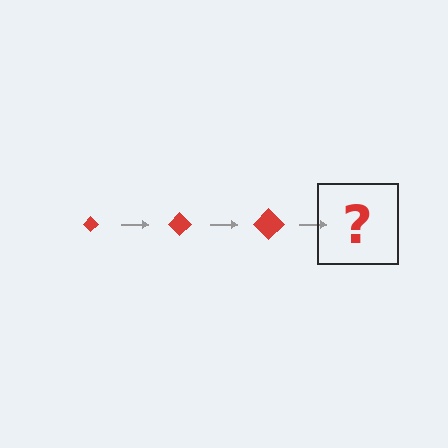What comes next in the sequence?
The next element should be a red diamond, larger than the previous one.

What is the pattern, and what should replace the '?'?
The pattern is that the diamond gets progressively larger each step. The '?' should be a red diamond, larger than the previous one.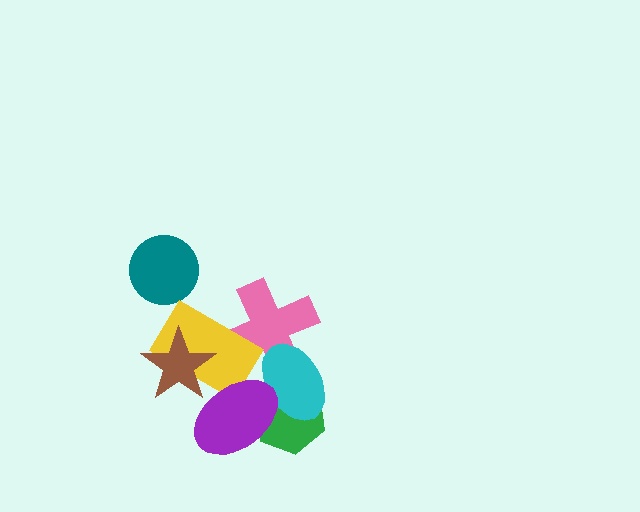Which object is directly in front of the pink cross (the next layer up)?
The cyan ellipse is directly in front of the pink cross.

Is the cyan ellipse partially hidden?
Yes, it is partially covered by another shape.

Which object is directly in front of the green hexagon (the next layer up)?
The cyan ellipse is directly in front of the green hexagon.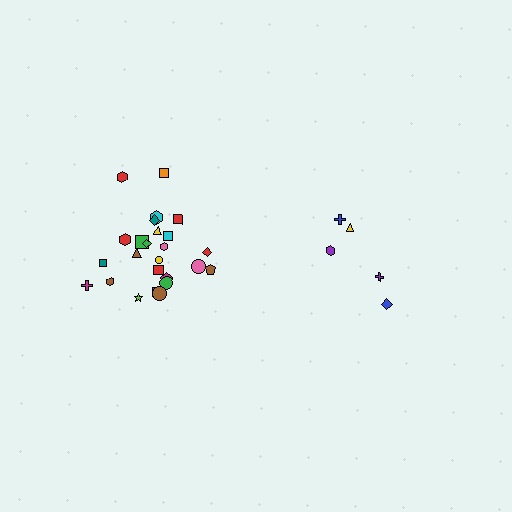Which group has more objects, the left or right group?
The left group.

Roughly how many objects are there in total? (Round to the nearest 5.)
Roughly 30 objects in total.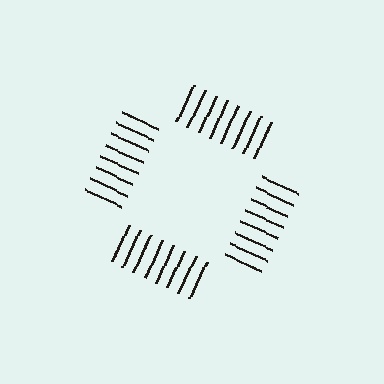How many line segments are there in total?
32 — 8 along each of the 4 edges.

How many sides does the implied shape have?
4 sides — the line-ends trace a square.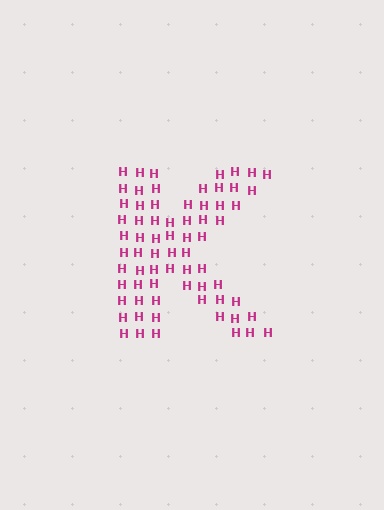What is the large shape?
The large shape is the letter K.